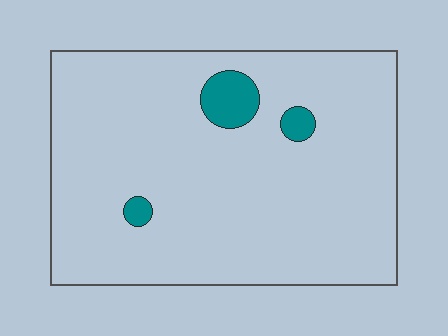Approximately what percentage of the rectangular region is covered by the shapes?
Approximately 5%.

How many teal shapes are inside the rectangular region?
3.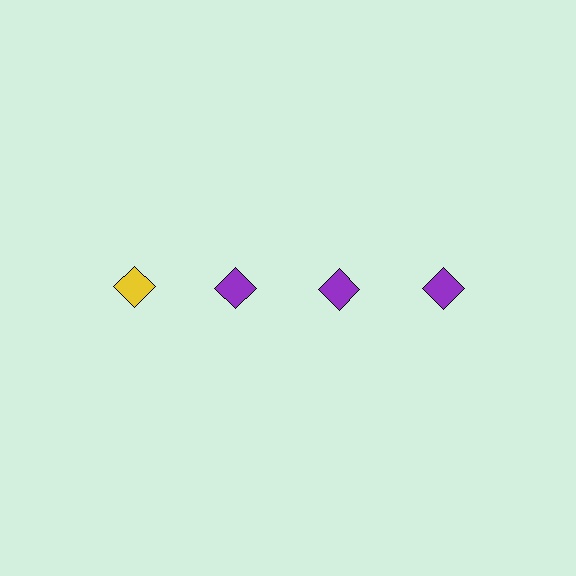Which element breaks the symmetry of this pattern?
The yellow diamond in the top row, leftmost column breaks the symmetry. All other shapes are purple diamonds.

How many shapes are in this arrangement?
There are 4 shapes arranged in a grid pattern.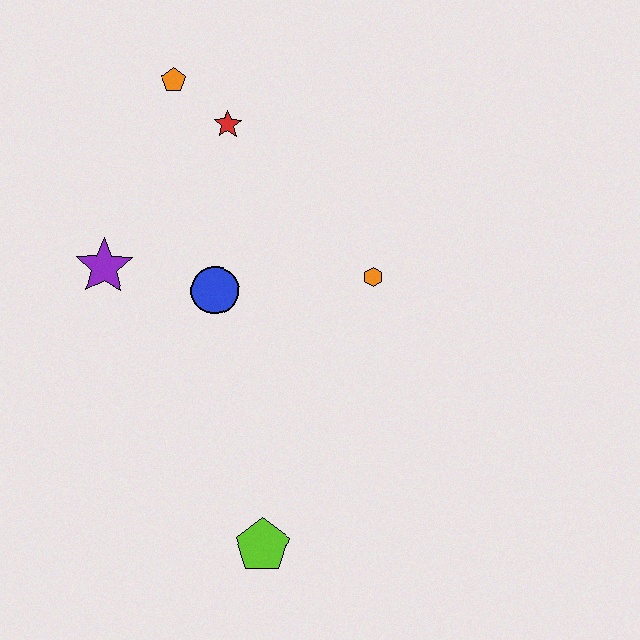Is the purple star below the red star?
Yes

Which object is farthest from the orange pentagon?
The lime pentagon is farthest from the orange pentagon.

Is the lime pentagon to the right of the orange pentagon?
Yes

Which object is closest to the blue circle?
The purple star is closest to the blue circle.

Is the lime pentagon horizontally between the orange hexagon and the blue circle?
Yes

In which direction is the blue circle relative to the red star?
The blue circle is below the red star.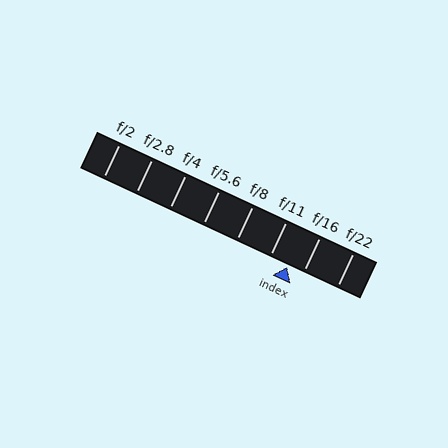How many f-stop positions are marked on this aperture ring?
There are 8 f-stop positions marked.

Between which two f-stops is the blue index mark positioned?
The index mark is between f/11 and f/16.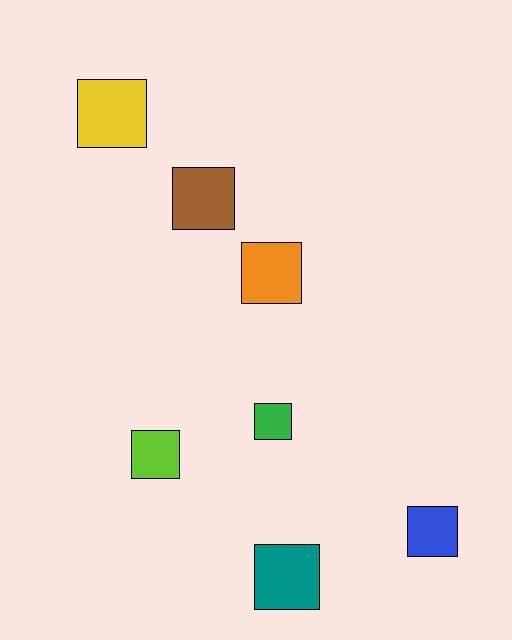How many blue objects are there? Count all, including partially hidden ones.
There is 1 blue object.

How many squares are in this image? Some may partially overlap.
There are 7 squares.